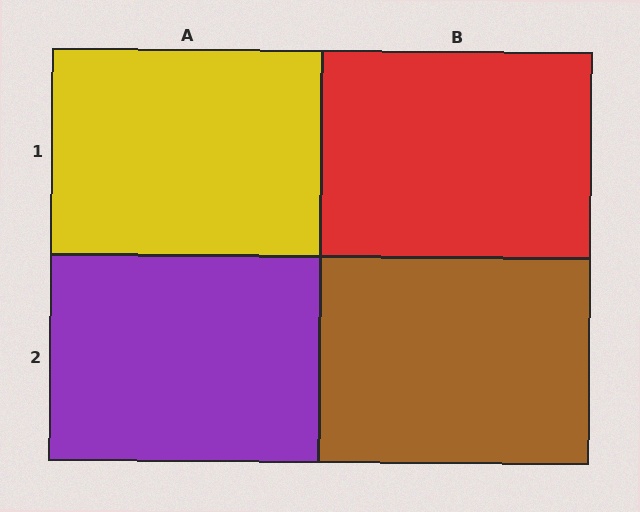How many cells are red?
1 cell is red.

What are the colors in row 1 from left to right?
Yellow, red.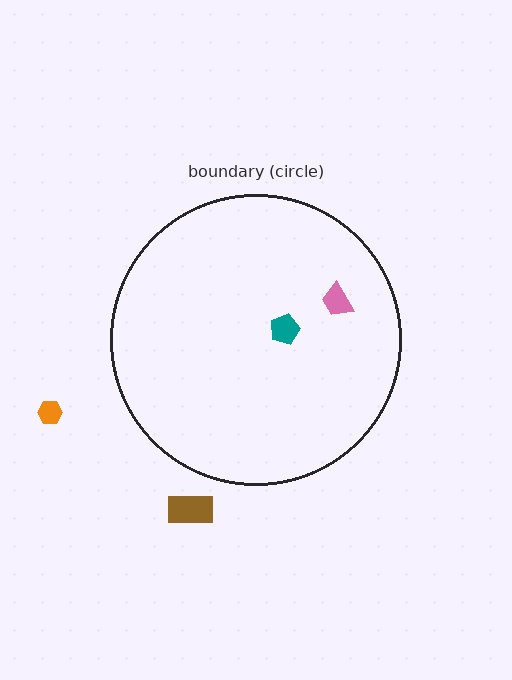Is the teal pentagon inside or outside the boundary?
Inside.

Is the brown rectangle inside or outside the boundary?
Outside.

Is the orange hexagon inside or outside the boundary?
Outside.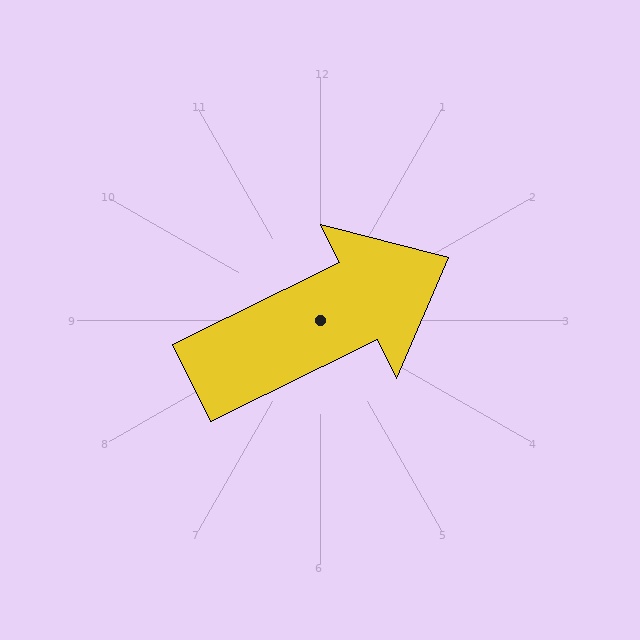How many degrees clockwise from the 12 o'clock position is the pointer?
Approximately 64 degrees.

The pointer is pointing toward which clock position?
Roughly 2 o'clock.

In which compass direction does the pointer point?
Northeast.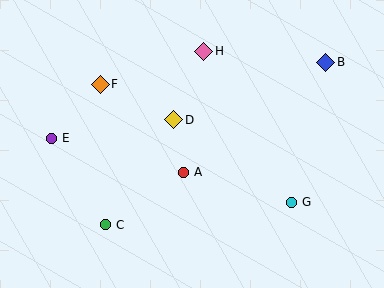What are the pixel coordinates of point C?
Point C is at (105, 225).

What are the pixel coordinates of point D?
Point D is at (174, 120).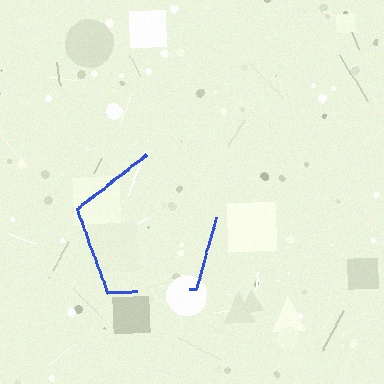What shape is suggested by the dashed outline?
The dashed outline suggests a pentagon.